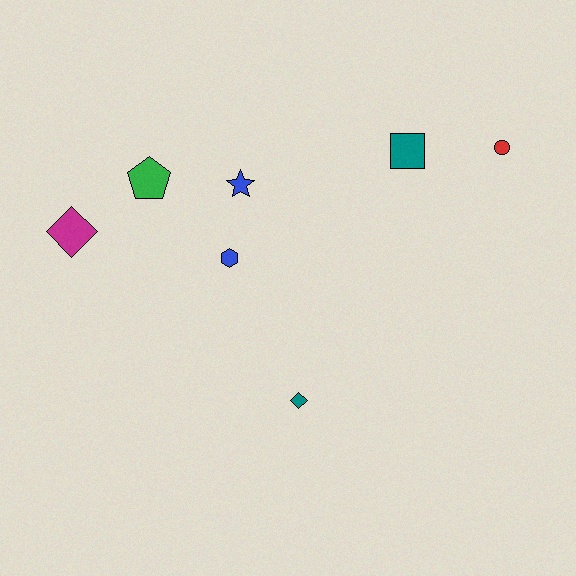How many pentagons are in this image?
There is 1 pentagon.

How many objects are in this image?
There are 7 objects.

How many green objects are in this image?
There is 1 green object.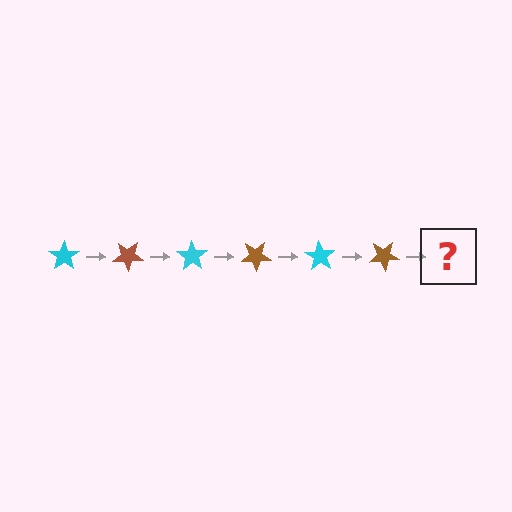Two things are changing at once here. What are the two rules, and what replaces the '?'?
The two rules are that it rotates 35 degrees each step and the color cycles through cyan and brown. The '?' should be a cyan star, rotated 210 degrees from the start.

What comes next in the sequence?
The next element should be a cyan star, rotated 210 degrees from the start.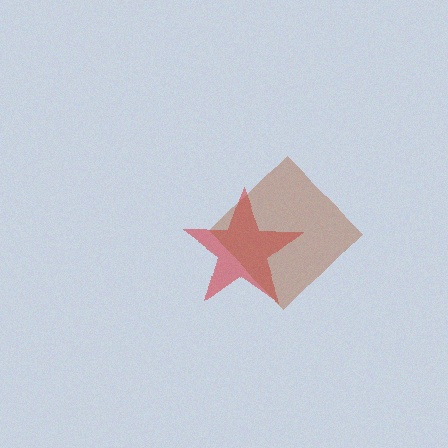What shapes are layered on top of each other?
The layered shapes are: a red star, a brown diamond.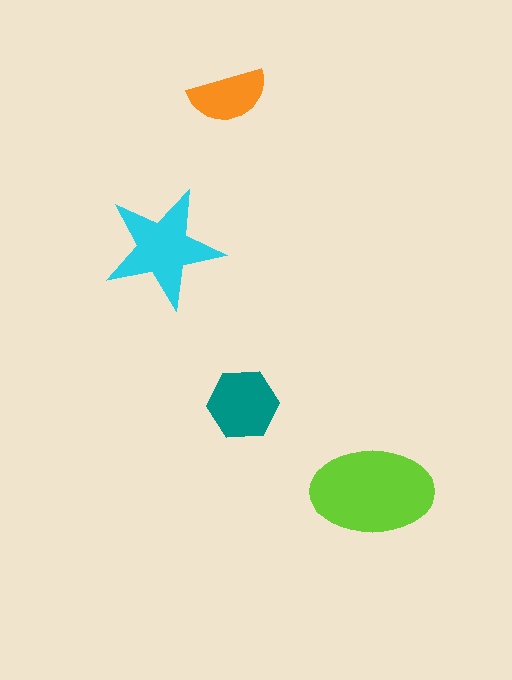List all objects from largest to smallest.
The lime ellipse, the cyan star, the teal hexagon, the orange semicircle.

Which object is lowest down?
The lime ellipse is bottommost.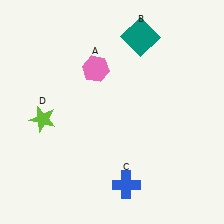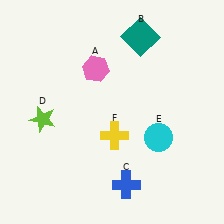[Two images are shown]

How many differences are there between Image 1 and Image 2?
There are 2 differences between the two images.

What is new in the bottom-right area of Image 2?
A cyan circle (E) was added in the bottom-right area of Image 2.